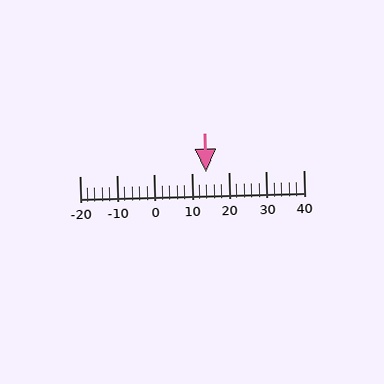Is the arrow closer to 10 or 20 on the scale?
The arrow is closer to 10.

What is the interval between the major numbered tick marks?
The major tick marks are spaced 10 units apart.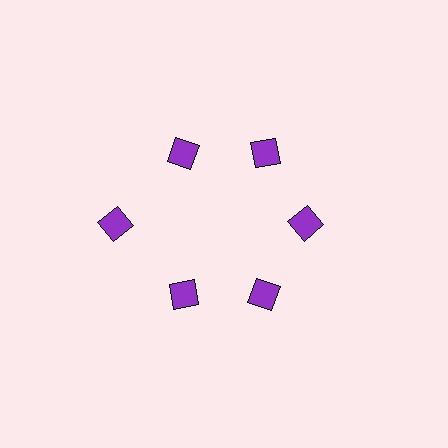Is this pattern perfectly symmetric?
No. The 6 purple diamonds are arranged in a ring, but one element near the 9 o'clock position is pushed outward from the center, breaking the 6-fold rotational symmetry.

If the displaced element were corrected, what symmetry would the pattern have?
It would have 6-fold rotational symmetry — the pattern would map onto itself every 60 degrees.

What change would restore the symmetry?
The symmetry would be restored by moving it inward, back onto the ring so that all 6 diamonds sit at equal angles and equal distance from the center.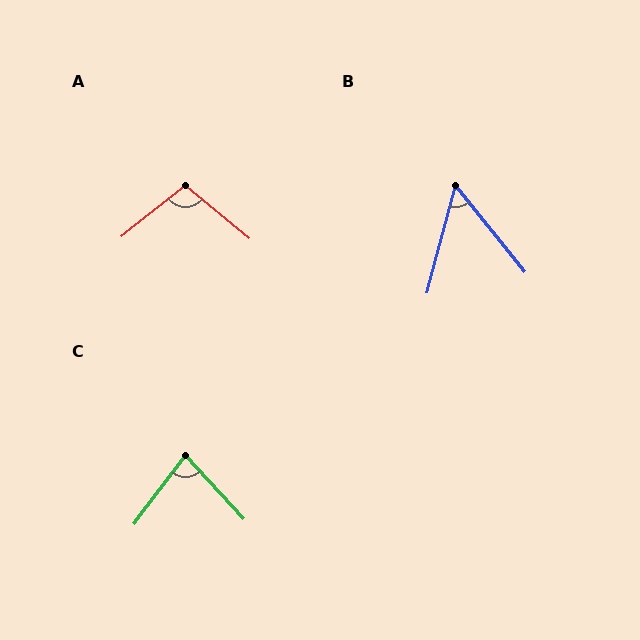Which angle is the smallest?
B, at approximately 54 degrees.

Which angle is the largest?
A, at approximately 102 degrees.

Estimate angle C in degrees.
Approximately 79 degrees.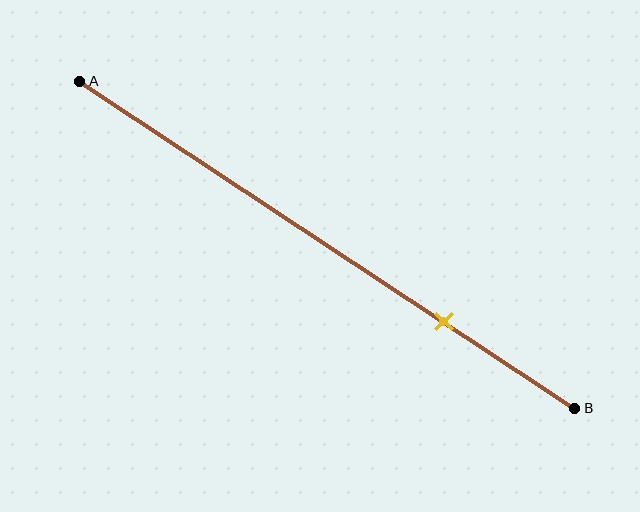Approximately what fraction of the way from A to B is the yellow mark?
The yellow mark is approximately 75% of the way from A to B.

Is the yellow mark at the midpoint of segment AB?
No, the mark is at about 75% from A, not at the 50% midpoint.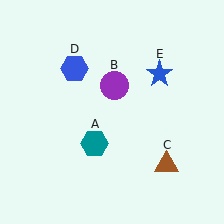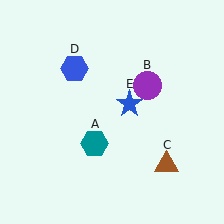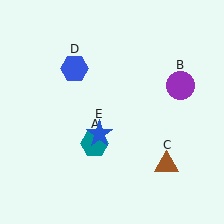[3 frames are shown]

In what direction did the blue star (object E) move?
The blue star (object E) moved down and to the left.